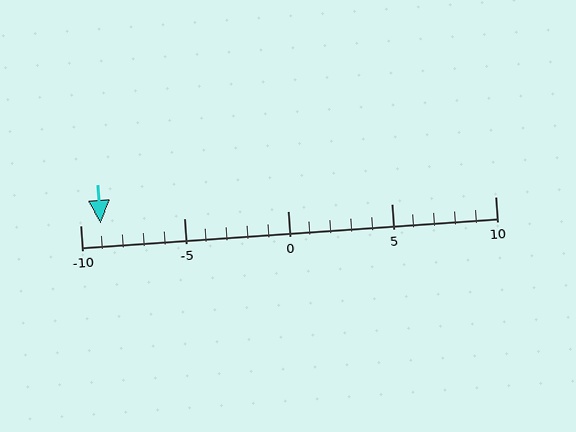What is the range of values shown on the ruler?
The ruler shows values from -10 to 10.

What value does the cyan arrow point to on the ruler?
The cyan arrow points to approximately -9.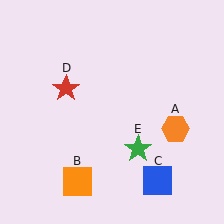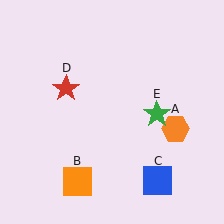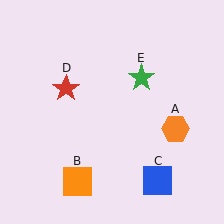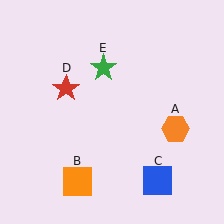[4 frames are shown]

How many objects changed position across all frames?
1 object changed position: green star (object E).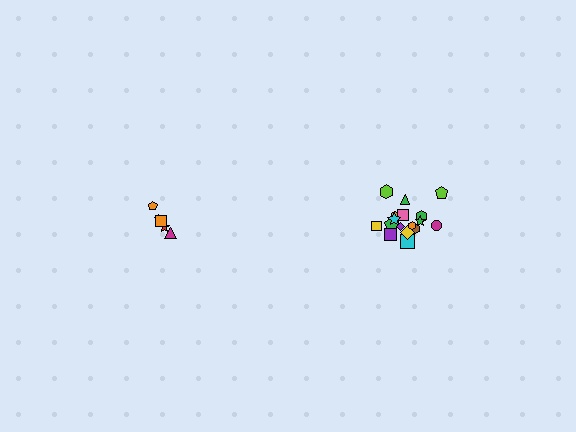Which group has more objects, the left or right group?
The right group.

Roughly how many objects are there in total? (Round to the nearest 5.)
Roughly 25 objects in total.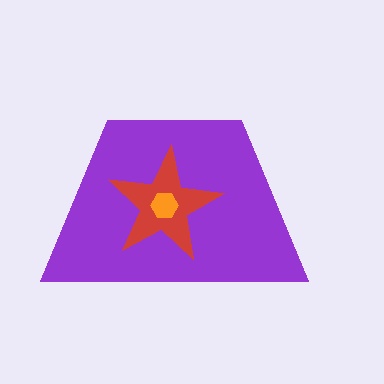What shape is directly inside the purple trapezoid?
The red star.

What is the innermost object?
The orange hexagon.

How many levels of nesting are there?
3.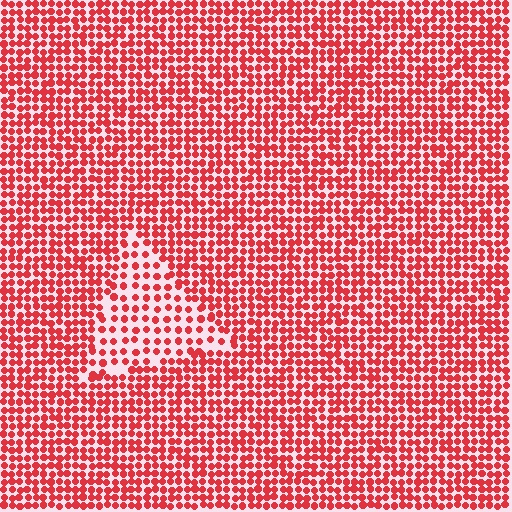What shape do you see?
I see a triangle.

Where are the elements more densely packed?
The elements are more densely packed outside the triangle boundary.